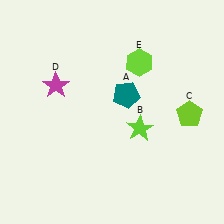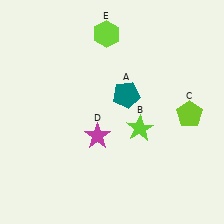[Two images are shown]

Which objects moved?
The objects that moved are: the magenta star (D), the lime hexagon (E).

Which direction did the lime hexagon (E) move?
The lime hexagon (E) moved left.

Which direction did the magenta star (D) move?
The magenta star (D) moved down.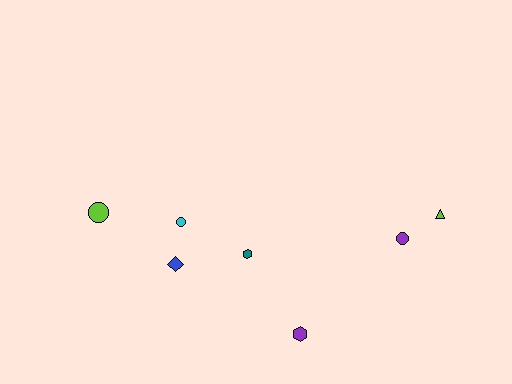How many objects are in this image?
There are 7 objects.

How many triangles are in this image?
There is 1 triangle.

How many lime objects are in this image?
There are 2 lime objects.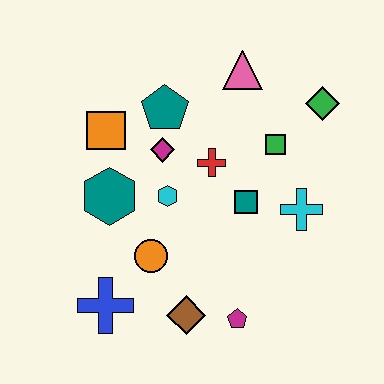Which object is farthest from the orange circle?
The green diamond is farthest from the orange circle.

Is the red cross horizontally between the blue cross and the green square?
Yes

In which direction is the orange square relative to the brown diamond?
The orange square is above the brown diamond.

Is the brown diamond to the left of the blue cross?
No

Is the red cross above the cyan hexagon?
Yes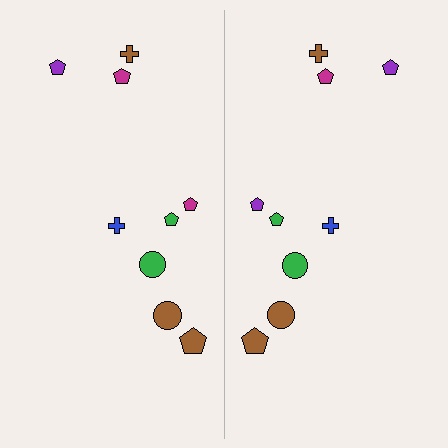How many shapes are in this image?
There are 18 shapes in this image.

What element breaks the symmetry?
The purple pentagon on the right side breaks the symmetry — its mirror counterpart is magenta.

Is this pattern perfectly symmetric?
No, the pattern is not perfectly symmetric. The purple pentagon on the right side breaks the symmetry — its mirror counterpart is magenta.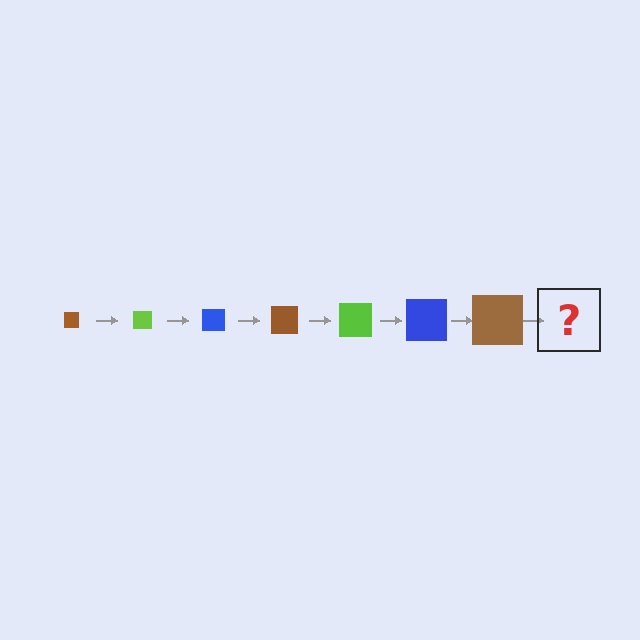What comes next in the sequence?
The next element should be a lime square, larger than the previous one.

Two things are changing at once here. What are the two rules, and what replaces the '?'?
The two rules are that the square grows larger each step and the color cycles through brown, lime, and blue. The '?' should be a lime square, larger than the previous one.